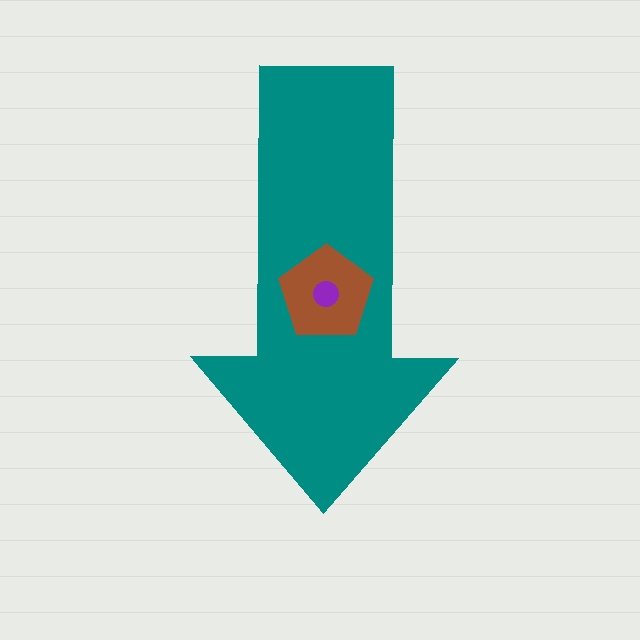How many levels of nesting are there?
3.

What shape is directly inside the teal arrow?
The brown pentagon.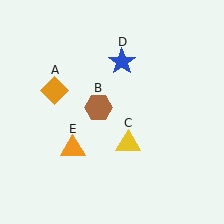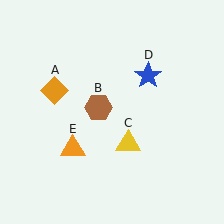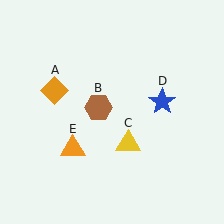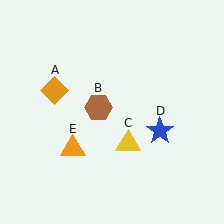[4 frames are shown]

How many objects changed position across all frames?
1 object changed position: blue star (object D).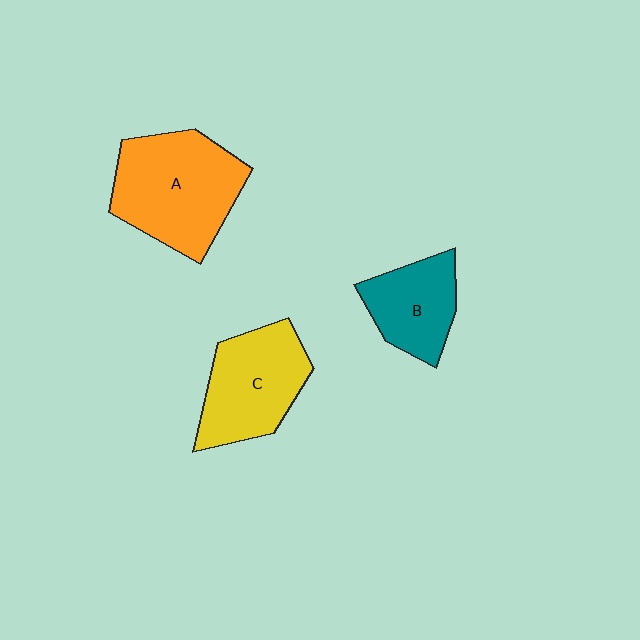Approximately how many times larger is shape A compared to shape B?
Approximately 1.7 times.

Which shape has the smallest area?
Shape B (teal).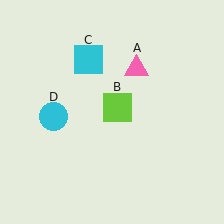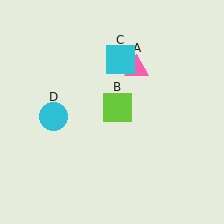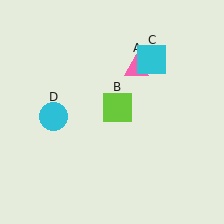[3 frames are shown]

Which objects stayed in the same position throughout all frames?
Pink triangle (object A) and lime square (object B) and cyan circle (object D) remained stationary.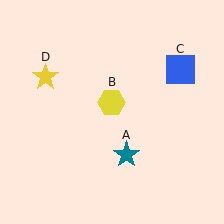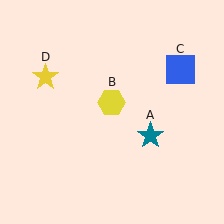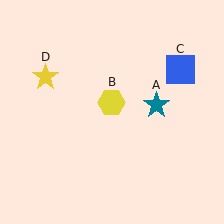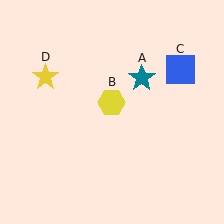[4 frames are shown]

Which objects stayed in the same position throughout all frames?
Yellow hexagon (object B) and blue square (object C) and yellow star (object D) remained stationary.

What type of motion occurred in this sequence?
The teal star (object A) rotated counterclockwise around the center of the scene.